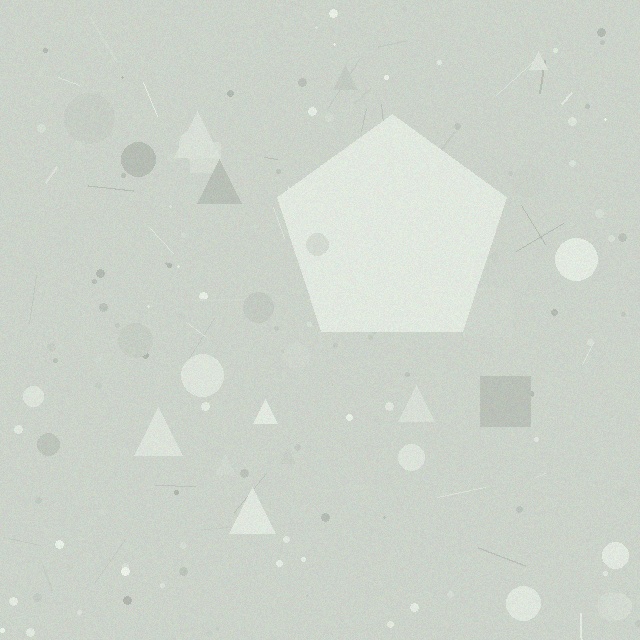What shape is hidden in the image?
A pentagon is hidden in the image.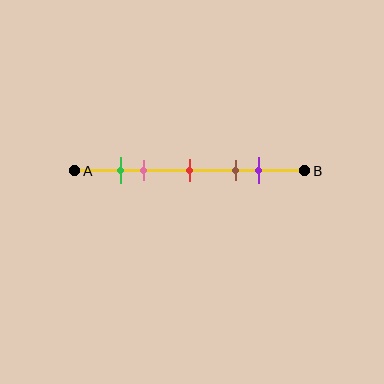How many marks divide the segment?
There are 5 marks dividing the segment.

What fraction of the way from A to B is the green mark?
The green mark is approximately 20% (0.2) of the way from A to B.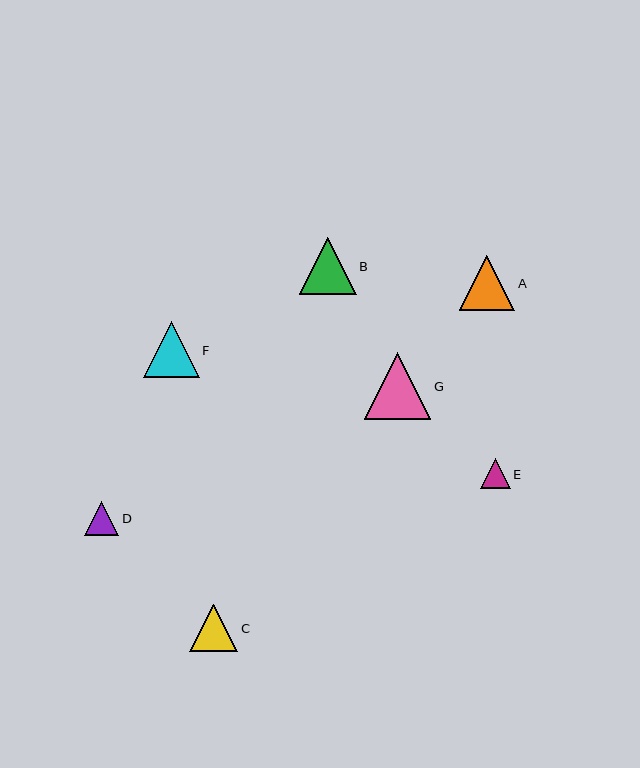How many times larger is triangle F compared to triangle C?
Triangle F is approximately 1.2 times the size of triangle C.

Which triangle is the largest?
Triangle G is the largest with a size of approximately 66 pixels.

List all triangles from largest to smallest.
From largest to smallest: G, B, F, A, C, D, E.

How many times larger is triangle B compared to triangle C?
Triangle B is approximately 1.2 times the size of triangle C.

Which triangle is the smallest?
Triangle E is the smallest with a size of approximately 29 pixels.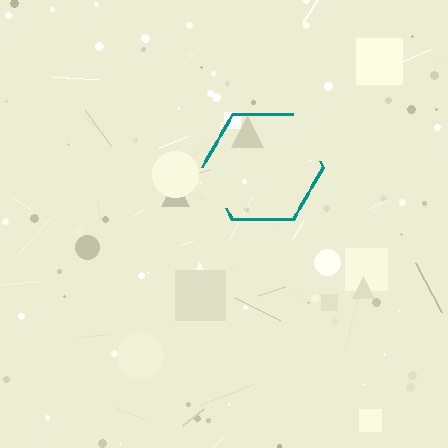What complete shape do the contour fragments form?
The contour fragments form a hexagon.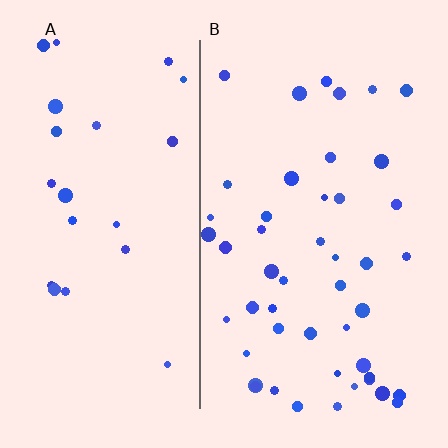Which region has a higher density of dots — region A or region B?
B (the right).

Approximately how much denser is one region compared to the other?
Approximately 2.1× — region B over region A.